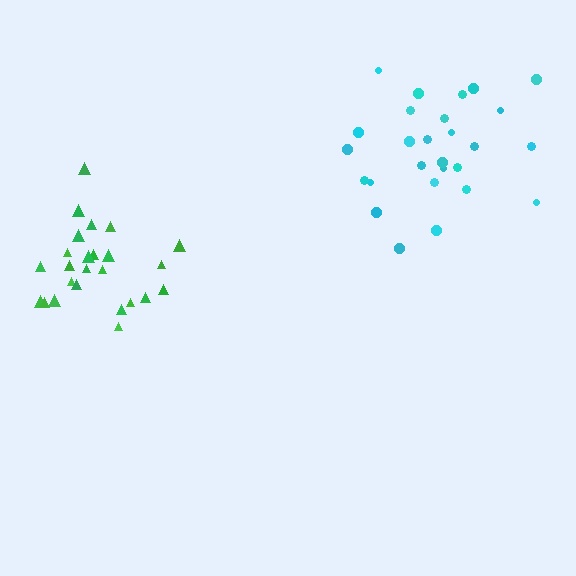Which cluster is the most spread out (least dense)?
Cyan.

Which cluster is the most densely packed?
Green.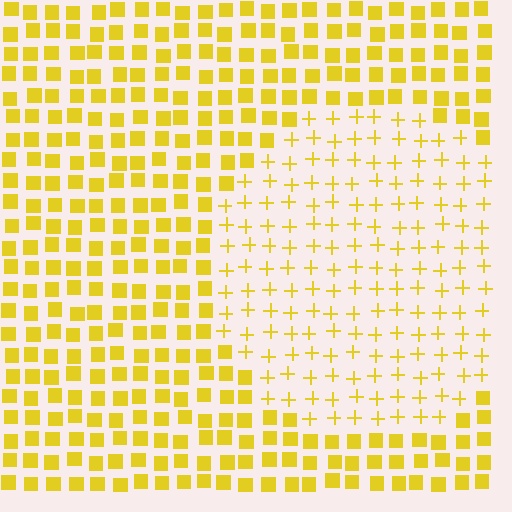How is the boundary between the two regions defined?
The boundary is defined by a change in element shape: plus signs inside vs. squares outside. All elements share the same color and spacing.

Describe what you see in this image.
The image is filled with small yellow elements arranged in a uniform grid. A circle-shaped region contains plus signs, while the surrounding area contains squares. The boundary is defined purely by the change in element shape.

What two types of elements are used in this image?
The image uses plus signs inside the circle region and squares outside it.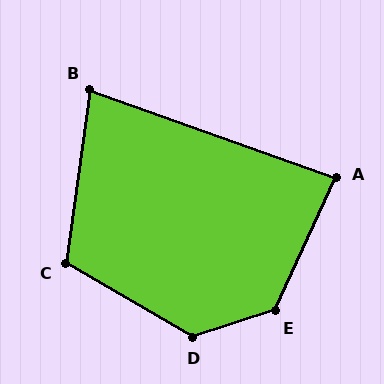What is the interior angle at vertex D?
Approximately 132 degrees (obtuse).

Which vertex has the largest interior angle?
E, at approximately 132 degrees.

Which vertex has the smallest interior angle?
B, at approximately 78 degrees.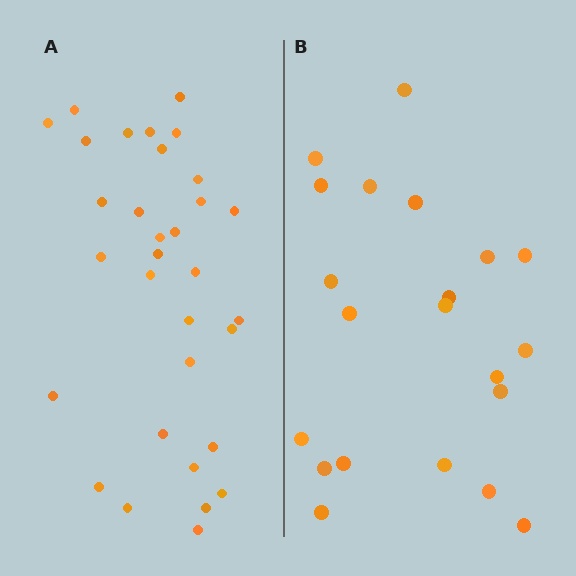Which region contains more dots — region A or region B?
Region A (the left region) has more dots.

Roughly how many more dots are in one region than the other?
Region A has roughly 12 or so more dots than region B.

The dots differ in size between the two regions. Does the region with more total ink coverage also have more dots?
No. Region B has more total ink coverage because its dots are larger, but region A actually contains more individual dots. Total area can be misleading — the number of items is what matters here.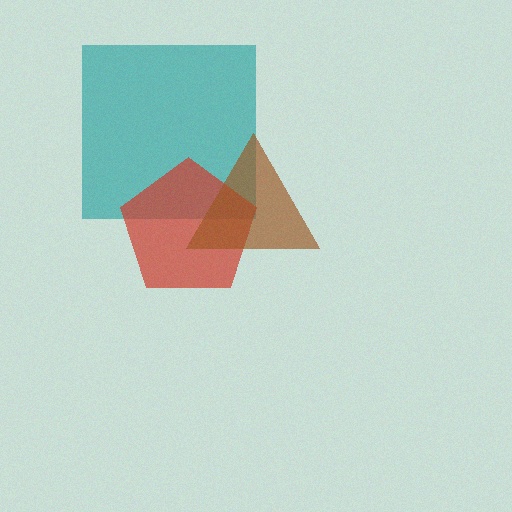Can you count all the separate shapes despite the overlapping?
Yes, there are 3 separate shapes.